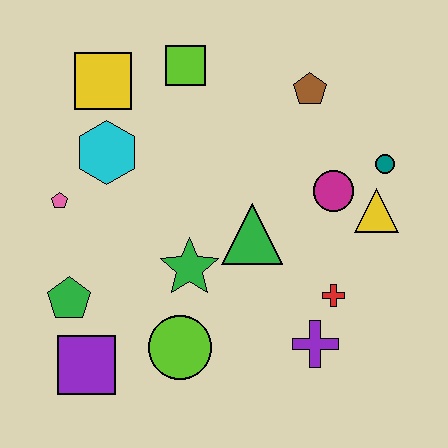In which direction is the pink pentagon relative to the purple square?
The pink pentagon is above the purple square.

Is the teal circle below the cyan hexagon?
Yes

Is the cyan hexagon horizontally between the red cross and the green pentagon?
Yes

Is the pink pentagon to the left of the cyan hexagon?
Yes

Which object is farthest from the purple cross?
The yellow square is farthest from the purple cross.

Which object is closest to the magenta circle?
The yellow triangle is closest to the magenta circle.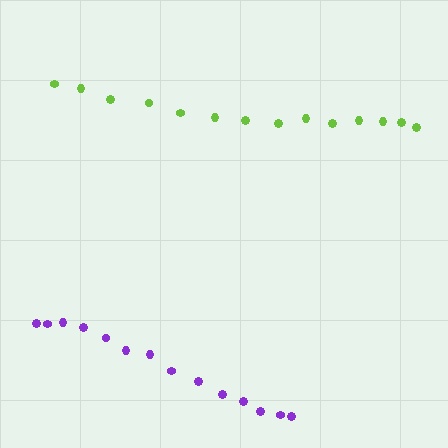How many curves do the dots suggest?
There are 2 distinct paths.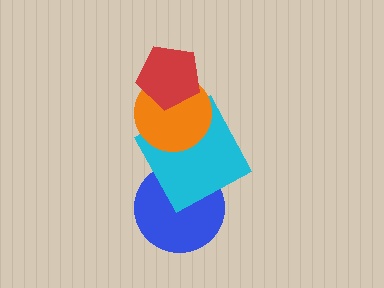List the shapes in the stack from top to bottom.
From top to bottom: the red pentagon, the orange circle, the cyan square, the blue circle.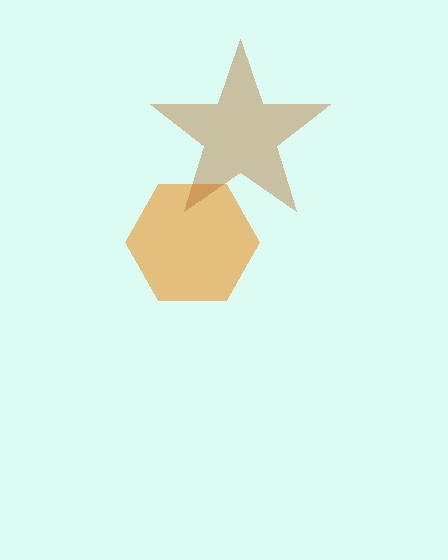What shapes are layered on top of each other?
The layered shapes are: an orange hexagon, a brown star.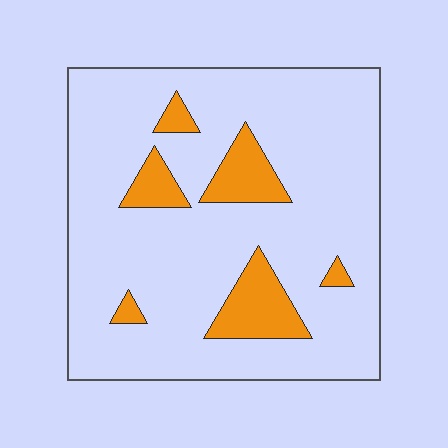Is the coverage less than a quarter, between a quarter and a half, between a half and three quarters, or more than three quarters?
Less than a quarter.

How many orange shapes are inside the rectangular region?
6.